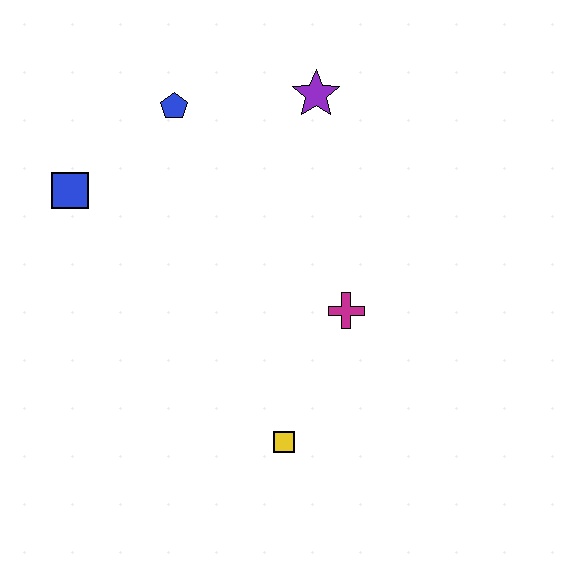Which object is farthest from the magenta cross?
The blue square is farthest from the magenta cross.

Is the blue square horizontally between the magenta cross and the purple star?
No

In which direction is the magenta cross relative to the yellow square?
The magenta cross is above the yellow square.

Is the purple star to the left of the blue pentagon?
No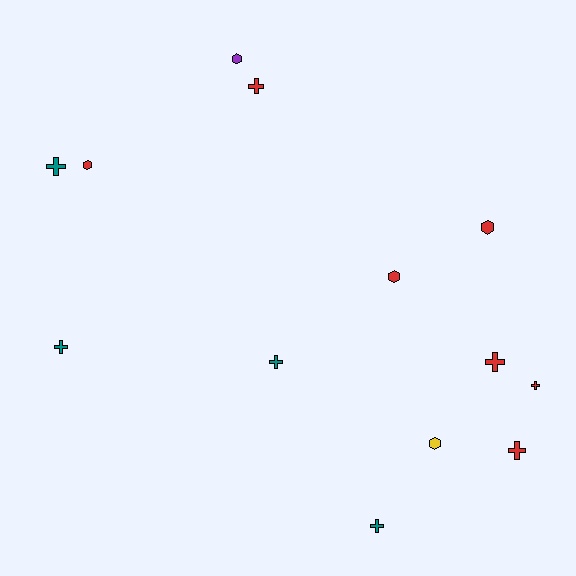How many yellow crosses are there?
There are no yellow crosses.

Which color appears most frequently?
Red, with 7 objects.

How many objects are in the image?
There are 13 objects.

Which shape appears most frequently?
Cross, with 8 objects.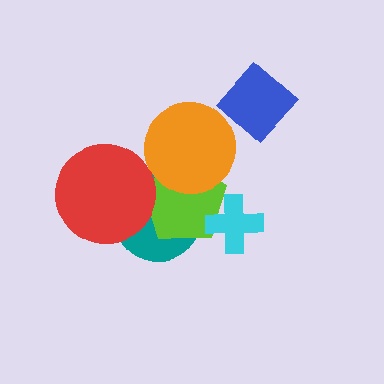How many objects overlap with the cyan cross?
1 object overlaps with the cyan cross.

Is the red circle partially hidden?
No, no other shape covers it.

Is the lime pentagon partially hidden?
Yes, it is partially covered by another shape.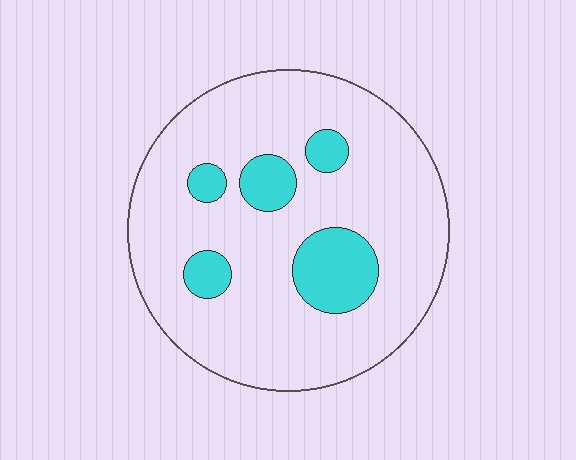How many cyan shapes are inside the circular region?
5.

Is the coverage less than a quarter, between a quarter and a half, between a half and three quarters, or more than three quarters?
Less than a quarter.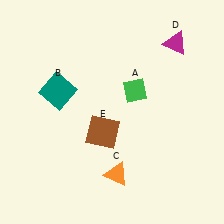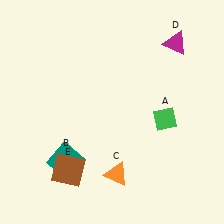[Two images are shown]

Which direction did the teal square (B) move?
The teal square (B) moved down.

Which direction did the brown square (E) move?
The brown square (E) moved down.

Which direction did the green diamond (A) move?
The green diamond (A) moved right.